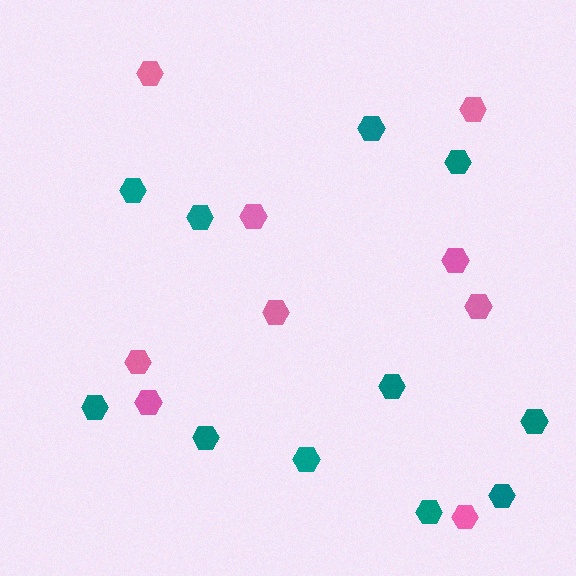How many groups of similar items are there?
There are 2 groups: one group of pink hexagons (9) and one group of teal hexagons (11).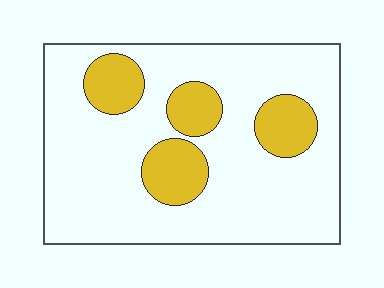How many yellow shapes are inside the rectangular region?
4.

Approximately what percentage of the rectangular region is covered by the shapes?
Approximately 20%.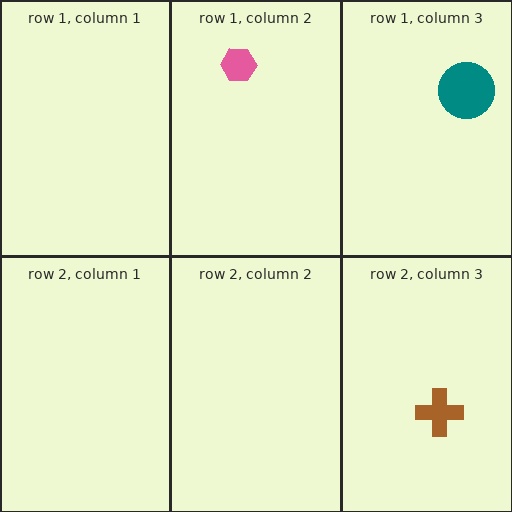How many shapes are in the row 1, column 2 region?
1.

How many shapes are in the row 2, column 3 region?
1.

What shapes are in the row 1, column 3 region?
The teal circle.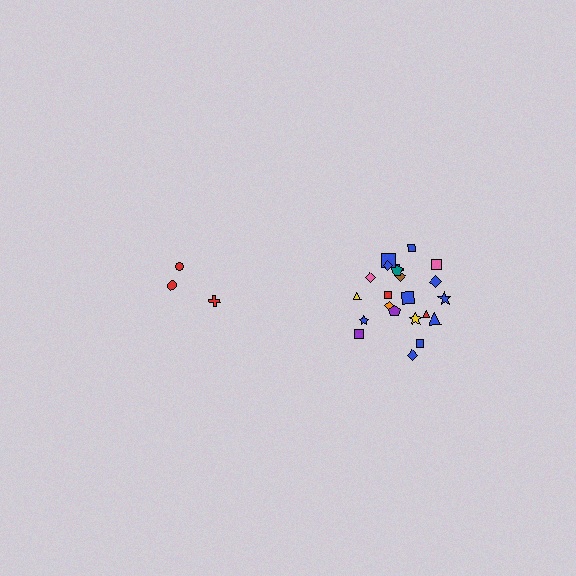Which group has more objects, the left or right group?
The right group.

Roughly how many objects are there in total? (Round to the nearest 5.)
Roughly 25 objects in total.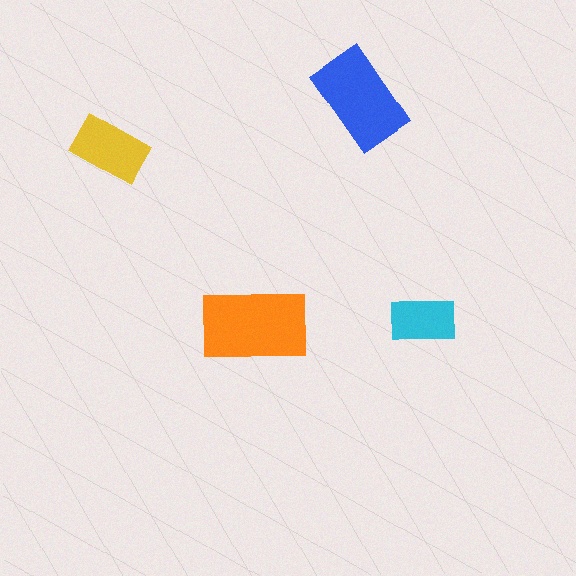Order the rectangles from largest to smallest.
the orange one, the blue one, the yellow one, the cyan one.